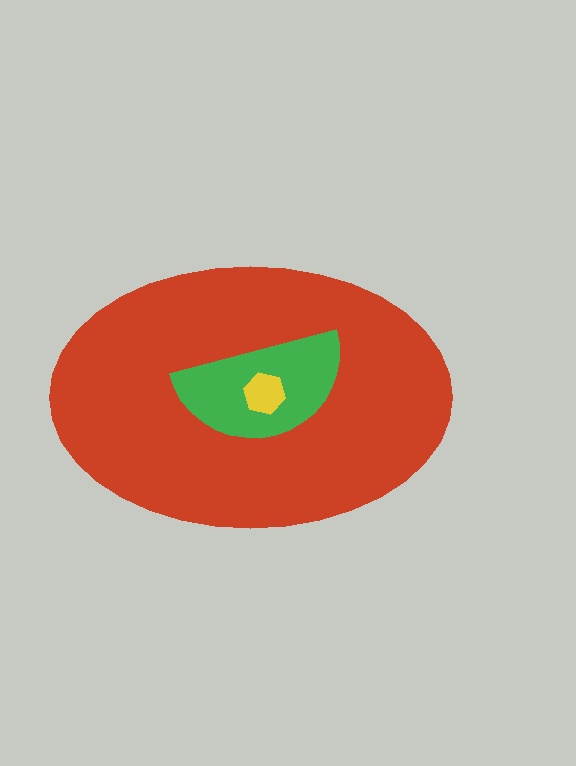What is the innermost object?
The yellow hexagon.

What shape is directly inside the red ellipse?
The green semicircle.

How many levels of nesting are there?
3.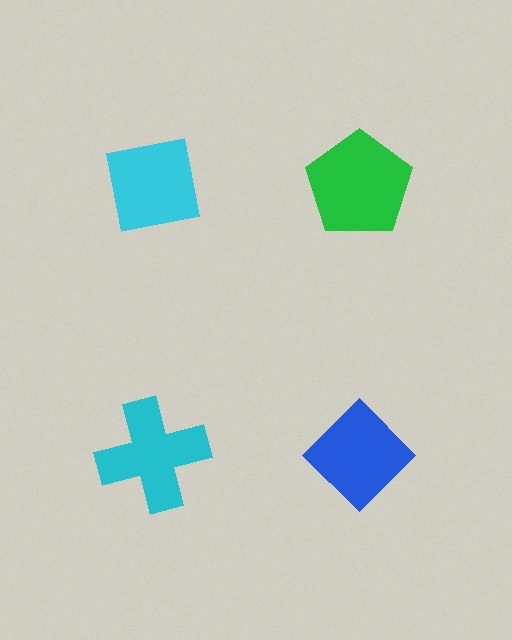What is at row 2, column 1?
A cyan cross.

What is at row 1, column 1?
A cyan square.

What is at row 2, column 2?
A blue diamond.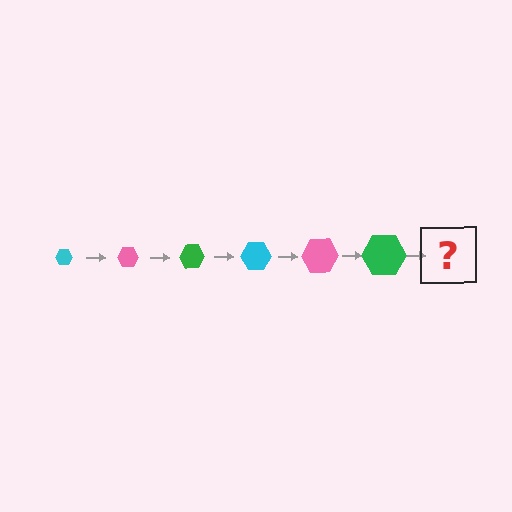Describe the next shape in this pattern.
It should be a cyan hexagon, larger than the previous one.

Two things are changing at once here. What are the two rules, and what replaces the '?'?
The two rules are that the hexagon grows larger each step and the color cycles through cyan, pink, and green. The '?' should be a cyan hexagon, larger than the previous one.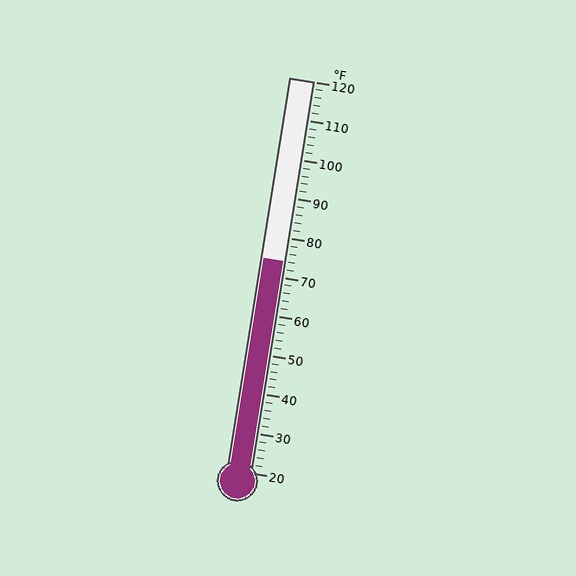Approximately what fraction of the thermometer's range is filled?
The thermometer is filled to approximately 55% of its range.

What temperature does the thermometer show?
The thermometer shows approximately 74°F.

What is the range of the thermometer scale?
The thermometer scale ranges from 20°F to 120°F.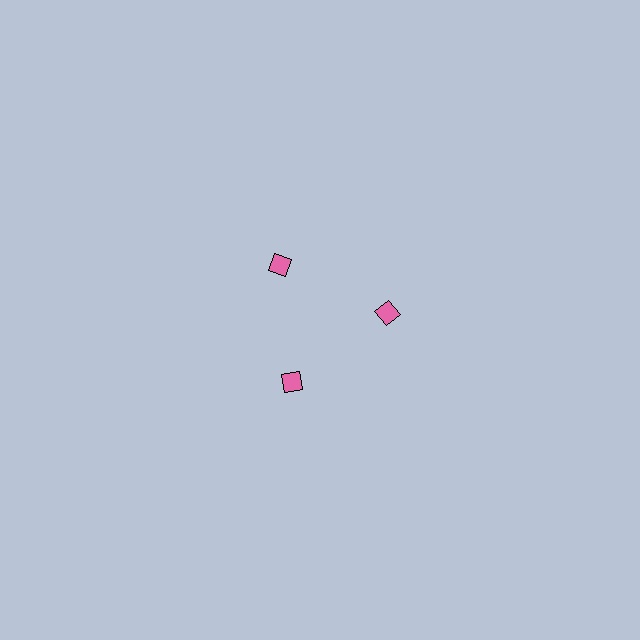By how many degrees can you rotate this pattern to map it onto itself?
The pattern maps onto itself every 120 degrees of rotation.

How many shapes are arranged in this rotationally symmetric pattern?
There are 3 shapes, arranged in 3 groups of 1.